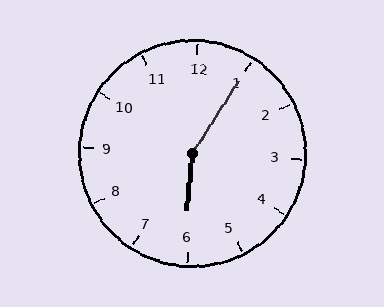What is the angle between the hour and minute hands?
Approximately 152 degrees.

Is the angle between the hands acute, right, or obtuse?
It is obtuse.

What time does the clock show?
6:05.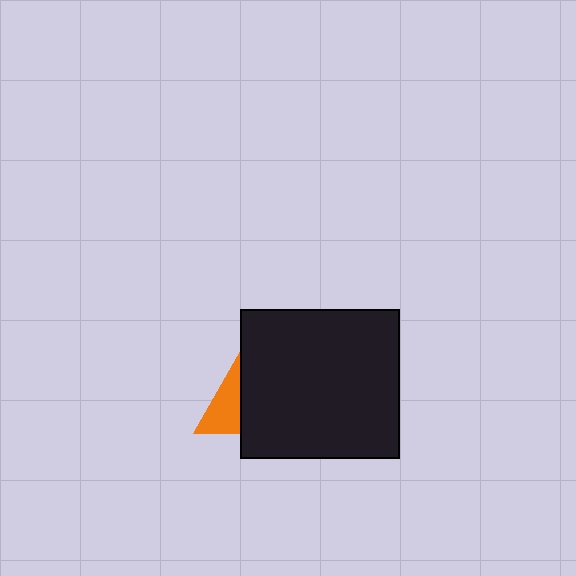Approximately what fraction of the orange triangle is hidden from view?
Roughly 54% of the orange triangle is hidden behind the black rectangle.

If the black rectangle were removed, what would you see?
You would see the complete orange triangle.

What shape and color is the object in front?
The object in front is a black rectangle.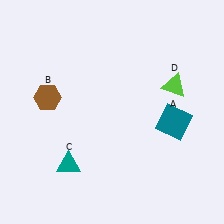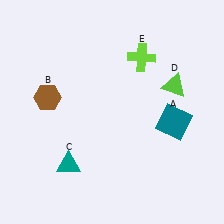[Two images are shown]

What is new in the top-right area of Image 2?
A lime cross (E) was added in the top-right area of Image 2.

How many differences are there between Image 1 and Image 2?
There is 1 difference between the two images.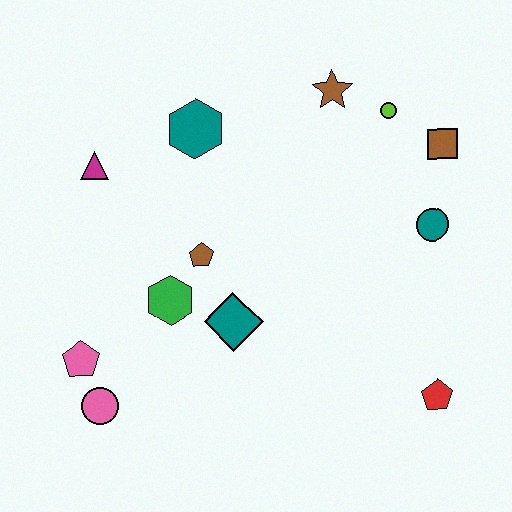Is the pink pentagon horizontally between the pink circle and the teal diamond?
No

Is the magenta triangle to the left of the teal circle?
Yes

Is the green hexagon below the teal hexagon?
Yes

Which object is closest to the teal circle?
The brown square is closest to the teal circle.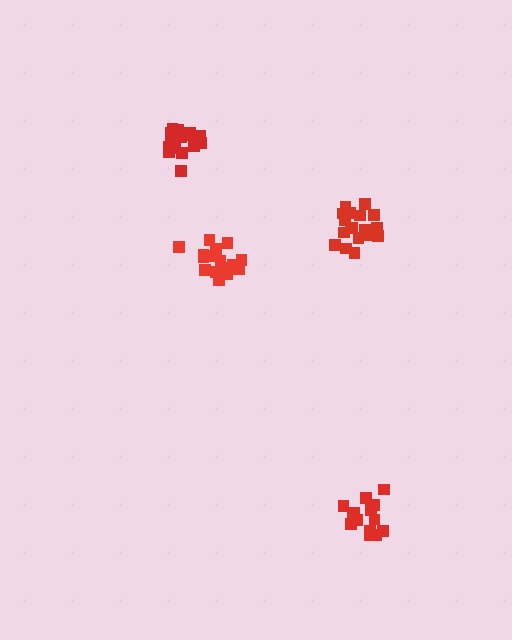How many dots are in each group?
Group 1: 17 dots, Group 2: 19 dots, Group 3: 19 dots, Group 4: 14 dots (69 total).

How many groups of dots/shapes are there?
There are 4 groups.